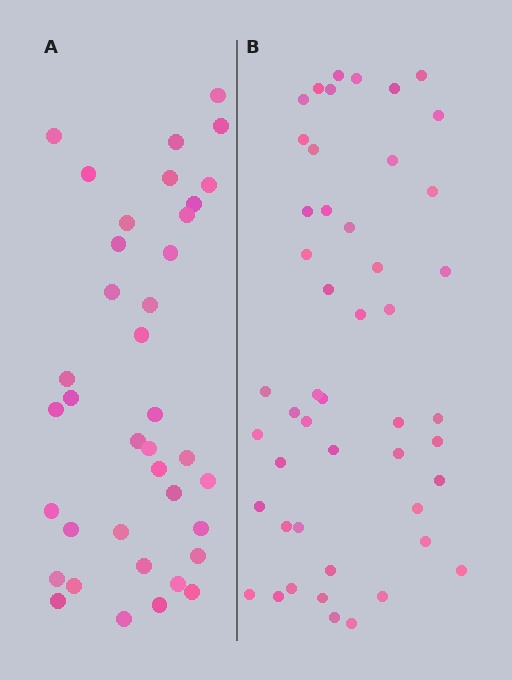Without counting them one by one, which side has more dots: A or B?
Region B (the right region) has more dots.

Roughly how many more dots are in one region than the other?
Region B has roughly 10 or so more dots than region A.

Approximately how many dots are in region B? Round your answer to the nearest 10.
About 50 dots. (The exact count is 48, which rounds to 50.)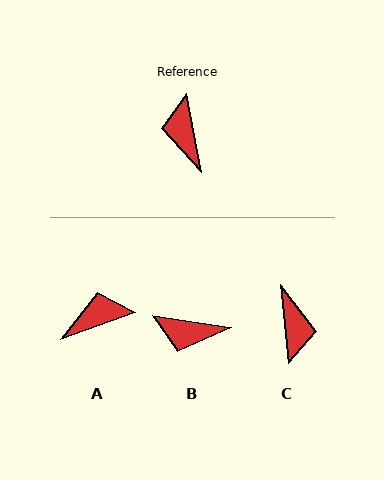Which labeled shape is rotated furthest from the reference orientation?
C, about 174 degrees away.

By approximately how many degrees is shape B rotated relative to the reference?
Approximately 71 degrees counter-clockwise.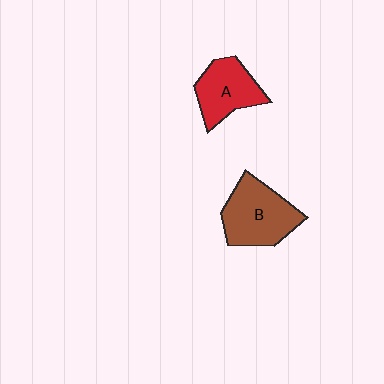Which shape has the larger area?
Shape B (brown).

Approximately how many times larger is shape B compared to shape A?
Approximately 1.3 times.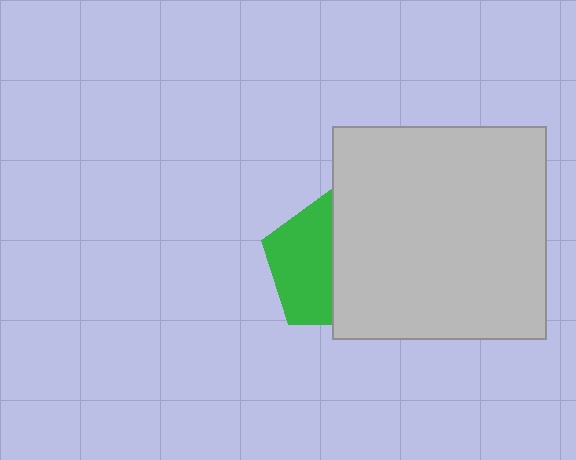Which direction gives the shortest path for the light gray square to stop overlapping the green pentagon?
Moving right gives the shortest separation.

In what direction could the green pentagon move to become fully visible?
The green pentagon could move left. That would shift it out from behind the light gray square entirely.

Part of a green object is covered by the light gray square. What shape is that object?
It is a pentagon.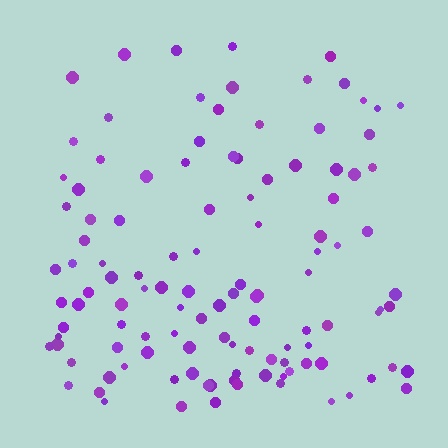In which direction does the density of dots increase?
From top to bottom, with the bottom side densest.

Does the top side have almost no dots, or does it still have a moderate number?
Still a moderate number, just noticeably fewer than the bottom.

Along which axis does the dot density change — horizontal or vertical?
Vertical.